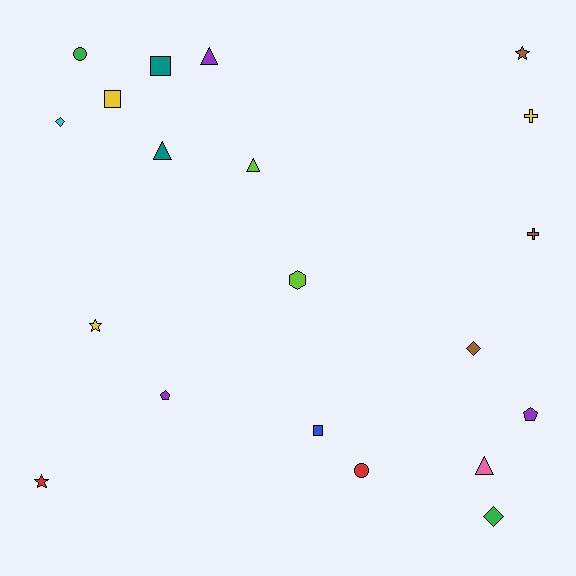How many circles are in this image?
There are 2 circles.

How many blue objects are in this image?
There is 1 blue object.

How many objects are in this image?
There are 20 objects.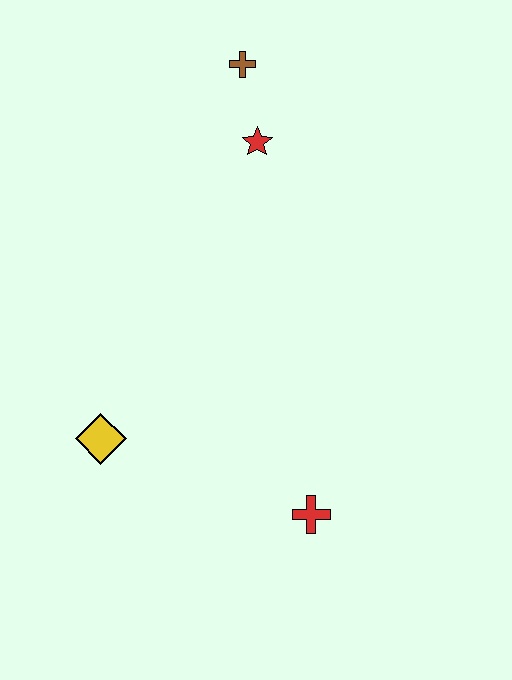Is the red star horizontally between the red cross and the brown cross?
Yes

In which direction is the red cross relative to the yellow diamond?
The red cross is to the right of the yellow diamond.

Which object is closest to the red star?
The brown cross is closest to the red star.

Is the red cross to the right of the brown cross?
Yes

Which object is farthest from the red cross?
The brown cross is farthest from the red cross.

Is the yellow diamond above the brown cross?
No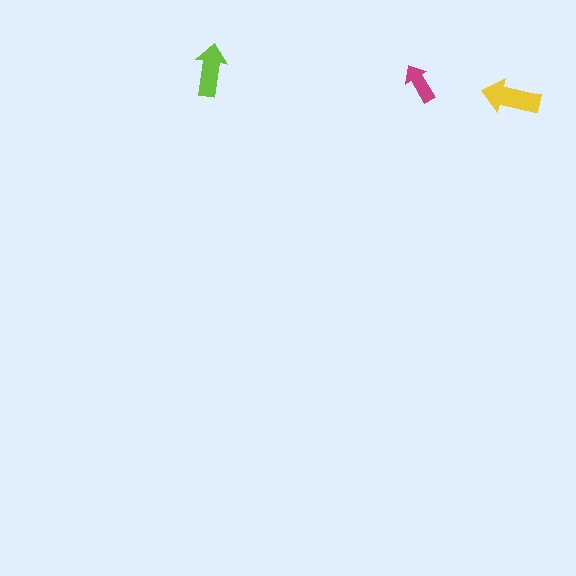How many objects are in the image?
There are 3 objects in the image.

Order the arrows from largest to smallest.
the yellow one, the lime one, the magenta one.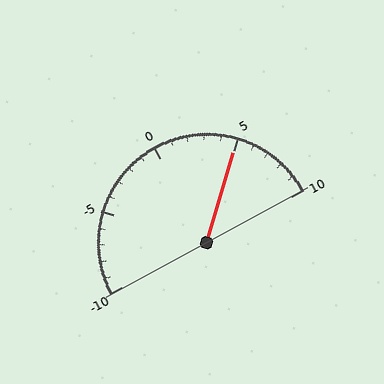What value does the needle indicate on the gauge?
The needle indicates approximately 5.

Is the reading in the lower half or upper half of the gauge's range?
The reading is in the upper half of the range (-10 to 10).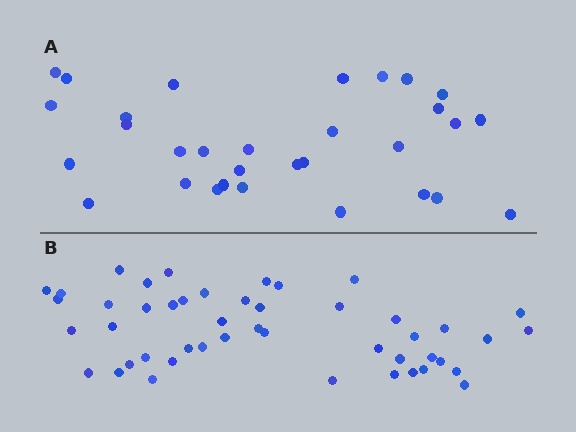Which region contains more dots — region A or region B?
Region B (the bottom region) has more dots.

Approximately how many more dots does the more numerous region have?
Region B has approximately 15 more dots than region A.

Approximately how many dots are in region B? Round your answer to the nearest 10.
About 50 dots. (The exact count is 47, which rounds to 50.)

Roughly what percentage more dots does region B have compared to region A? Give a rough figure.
About 50% more.